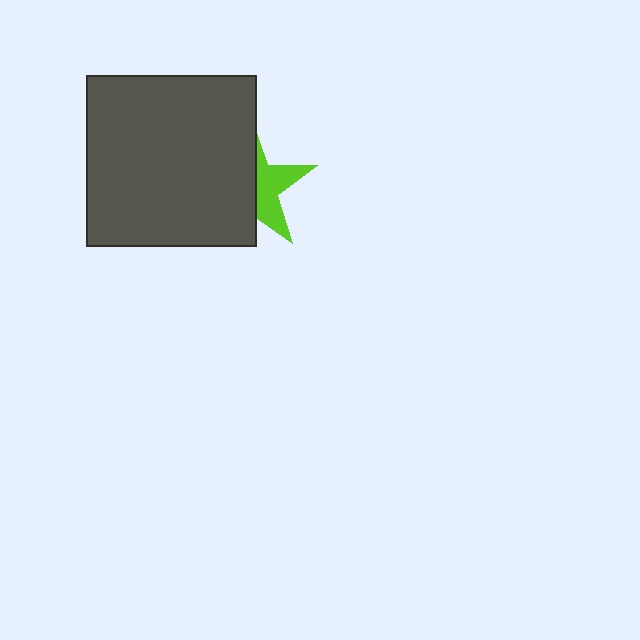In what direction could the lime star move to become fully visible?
The lime star could move right. That would shift it out from behind the dark gray square entirely.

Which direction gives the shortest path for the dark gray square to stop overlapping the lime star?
Moving left gives the shortest separation.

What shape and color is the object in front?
The object in front is a dark gray square.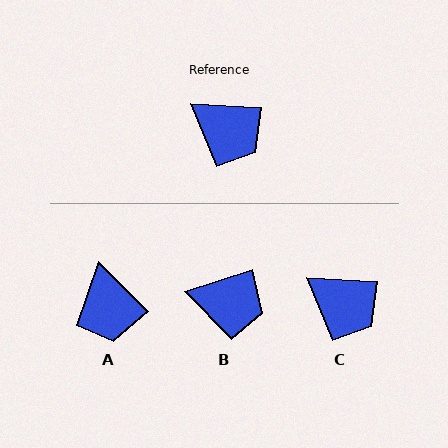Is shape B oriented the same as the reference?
No, it is off by about 21 degrees.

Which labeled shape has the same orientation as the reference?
C.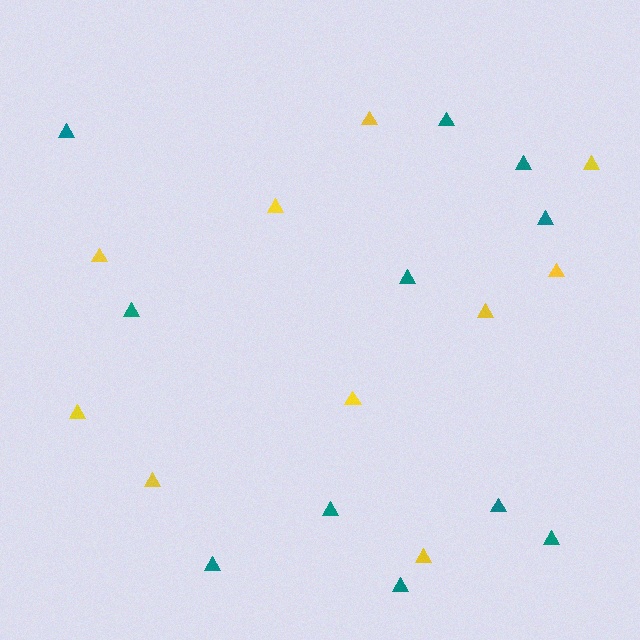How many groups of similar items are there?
There are 2 groups: one group of yellow triangles (10) and one group of teal triangles (11).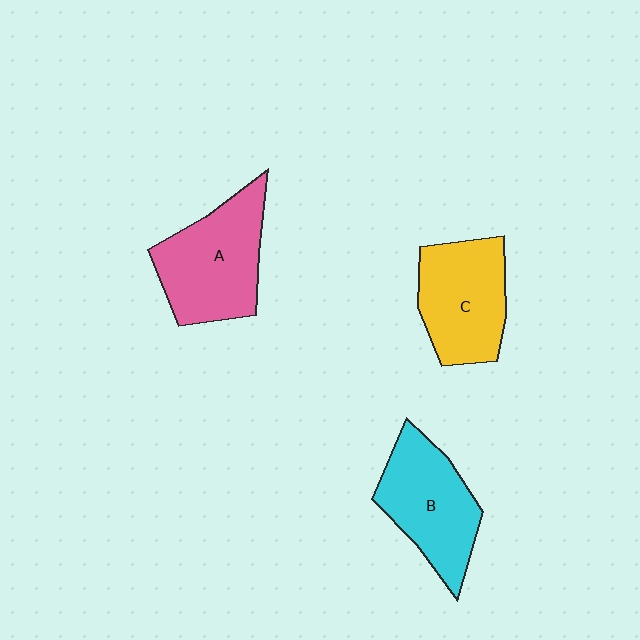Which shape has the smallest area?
Shape C (yellow).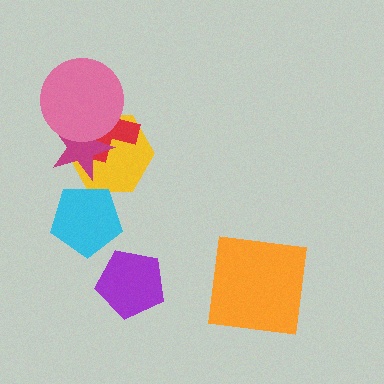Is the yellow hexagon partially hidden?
Yes, it is partially covered by another shape.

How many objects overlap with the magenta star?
3 objects overlap with the magenta star.